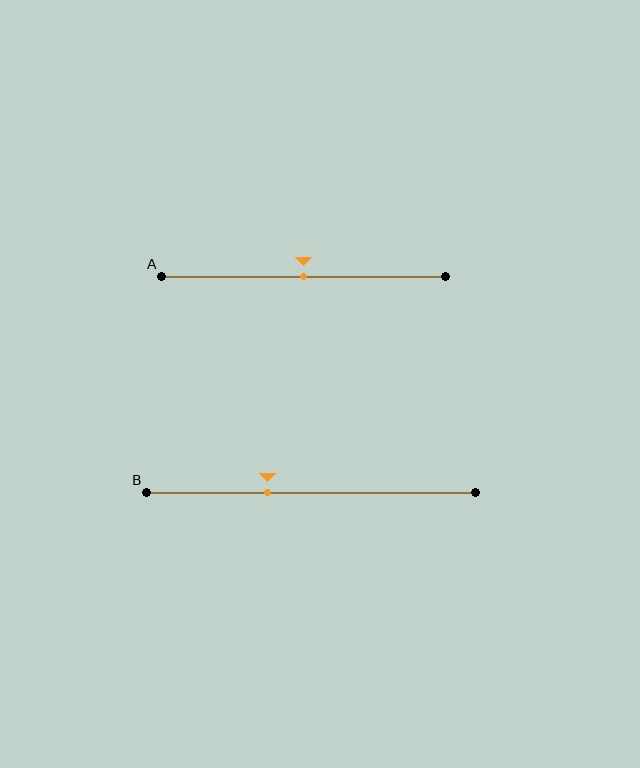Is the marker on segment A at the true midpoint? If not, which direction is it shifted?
Yes, the marker on segment A is at the true midpoint.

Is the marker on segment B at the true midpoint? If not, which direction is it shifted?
No, the marker on segment B is shifted to the left by about 13% of the segment length.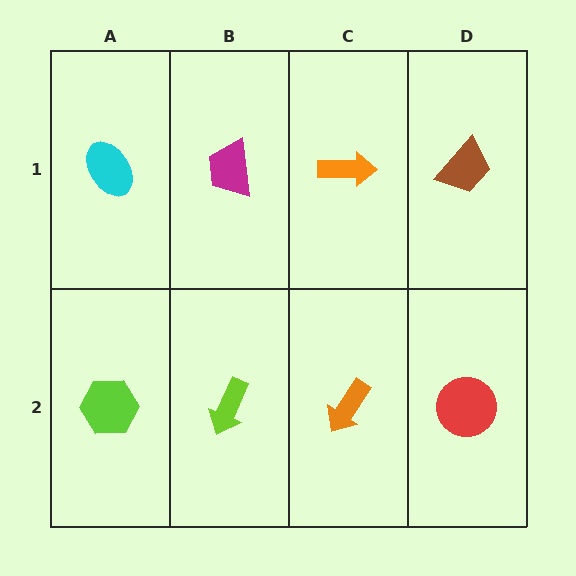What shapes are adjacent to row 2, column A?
A cyan ellipse (row 1, column A), a lime arrow (row 2, column B).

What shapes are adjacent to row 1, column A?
A lime hexagon (row 2, column A), a magenta trapezoid (row 1, column B).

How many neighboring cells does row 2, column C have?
3.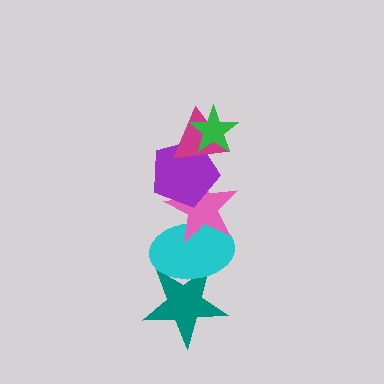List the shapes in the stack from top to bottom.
From top to bottom: the green star, the magenta triangle, the purple pentagon, the pink star, the cyan ellipse, the teal star.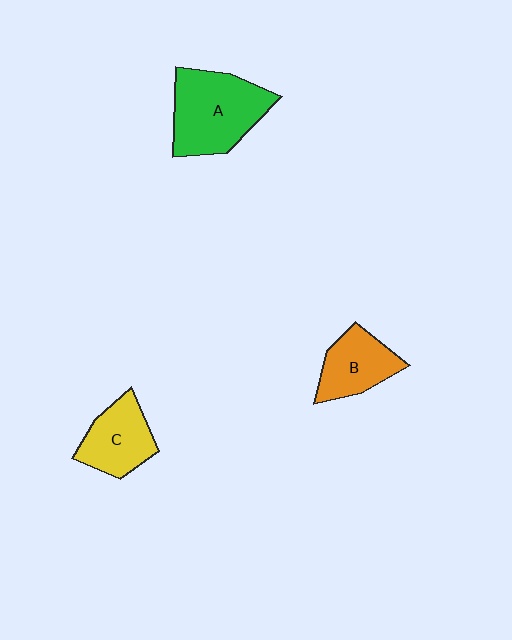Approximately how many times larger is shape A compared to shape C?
Approximately 1.6 times.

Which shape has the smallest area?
Shape B (orange).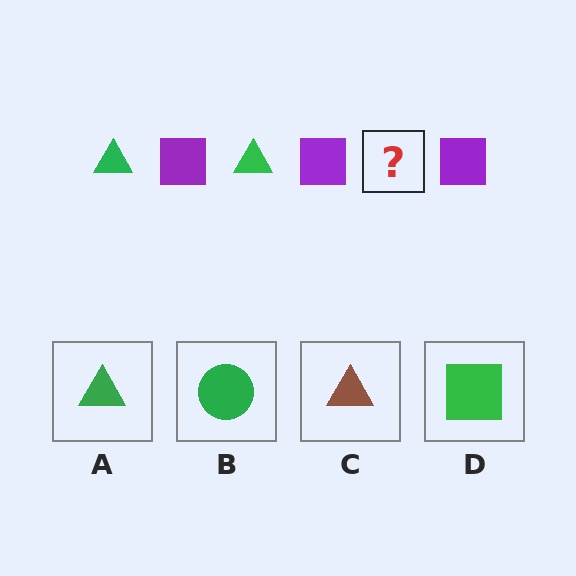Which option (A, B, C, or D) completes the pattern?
A.